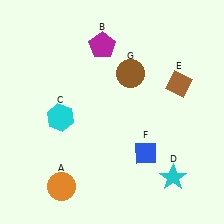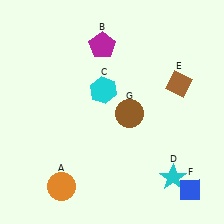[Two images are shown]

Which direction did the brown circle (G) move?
The brown circle (G) moved down.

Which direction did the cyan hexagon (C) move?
The cyan hexagon (C) moved right.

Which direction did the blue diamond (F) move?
The blue diamond (F) moved right.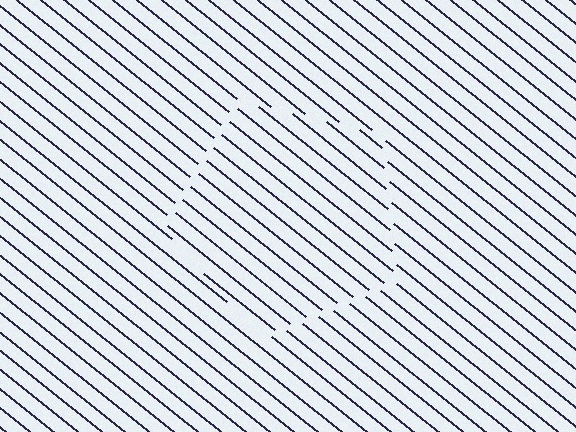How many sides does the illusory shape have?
5 sides — the line-ends trace a pentagon.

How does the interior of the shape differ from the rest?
The interior of the shape contains the same grating, shifted by half a period — the contour is defined by the phase discontinuity where line-ends from the inner and outer gratings abut.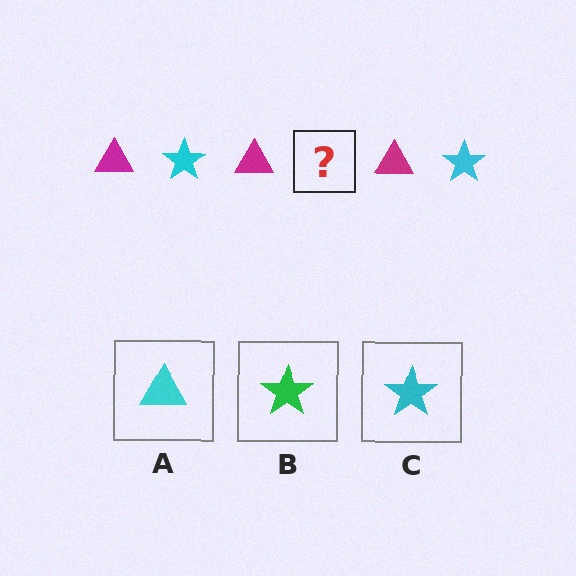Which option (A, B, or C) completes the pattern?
C.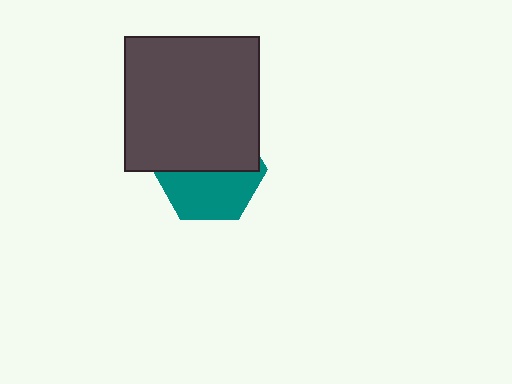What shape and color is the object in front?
The object in front is a dark gray square.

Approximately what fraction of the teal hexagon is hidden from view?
Roughly 52% of the teal hexagon is hidden behind the dark gray square.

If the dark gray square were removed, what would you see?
You would see the complete teal hexagon.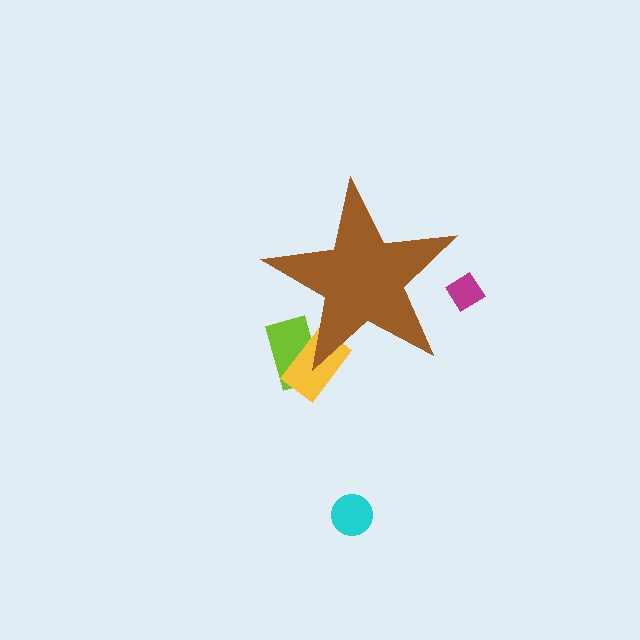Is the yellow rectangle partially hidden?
Yes, the yellow rectangle is partially hidden behind the brown star.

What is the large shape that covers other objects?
A brown star.